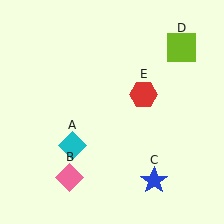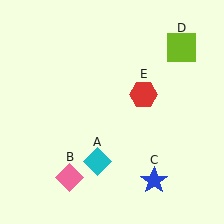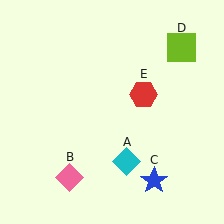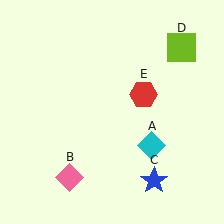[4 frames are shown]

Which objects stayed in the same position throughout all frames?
Pink diamond (object B) and blue star (object C) and lime square (object D) and red hexagon (object E) remained stationary.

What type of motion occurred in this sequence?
The cyan diamond (object A) rotated counterclockwise around the center of the scene.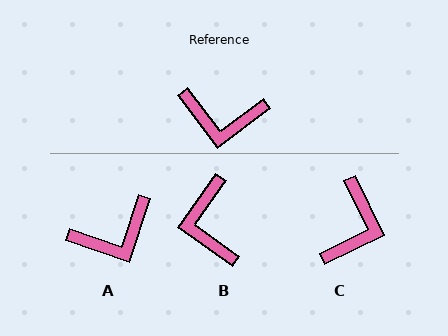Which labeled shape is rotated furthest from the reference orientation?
C, about 79 degrees away.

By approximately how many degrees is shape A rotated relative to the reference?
Approximately 34 degrees counter-clockwise.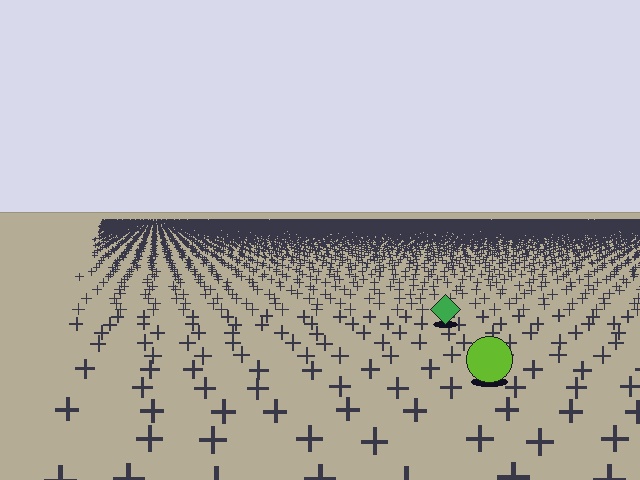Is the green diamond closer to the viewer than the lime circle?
No. The lime circle is closer — you can tell from the texture gradient: the ground texture is coarser near it.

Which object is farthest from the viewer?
The green diamond is farthest from the viewer. It appears smaller and the ground texture around it is denser.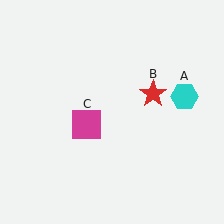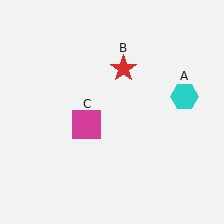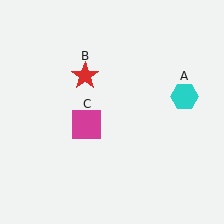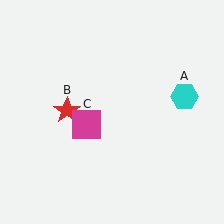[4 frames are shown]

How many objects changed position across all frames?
1 object changed position: red star (object B).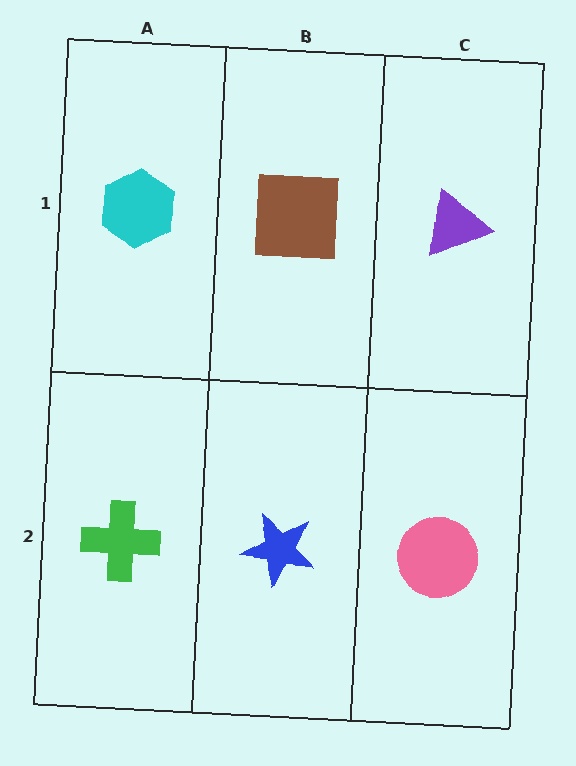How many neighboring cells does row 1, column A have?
2.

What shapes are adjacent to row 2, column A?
A cyan hexagon (row 1, column A), a blue star (row 2, column B).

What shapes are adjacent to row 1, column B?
A blue star (row 2, column B), a cyan hexagon (row 1, column A), a purple triangle (row 1, column C).